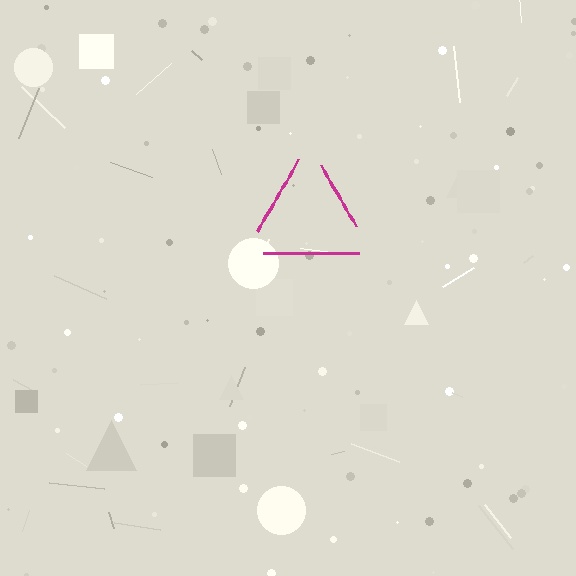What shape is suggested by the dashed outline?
The dashed outline suggests a triangle.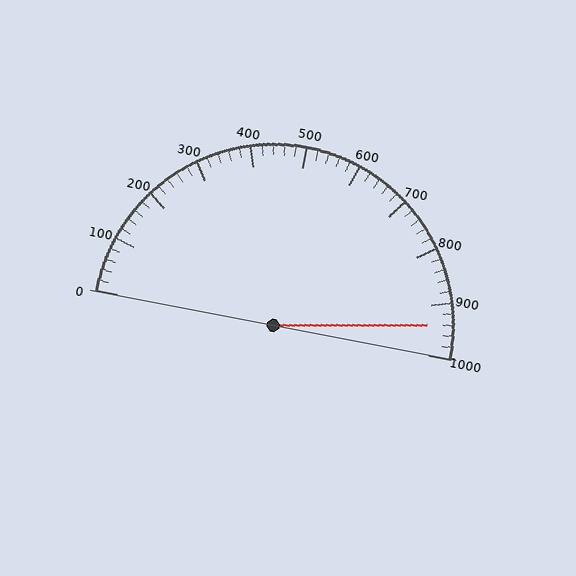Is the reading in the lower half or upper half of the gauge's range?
The reading is in the upper half of the range (0 to 1000).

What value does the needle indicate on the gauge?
The needle indicates approximately 940.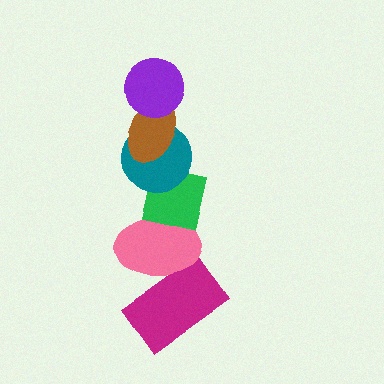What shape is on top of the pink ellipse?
The green square is on top of the pink ellipse.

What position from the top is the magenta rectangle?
The magenta rectangle is 6th from the top.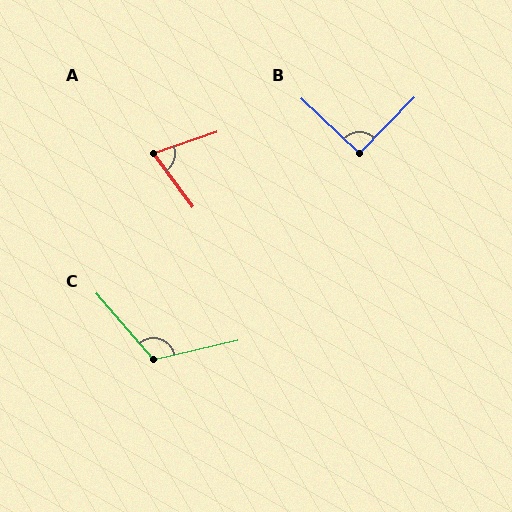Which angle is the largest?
C, at approximately 118 degrees.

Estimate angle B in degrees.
Approximately 92 degrees.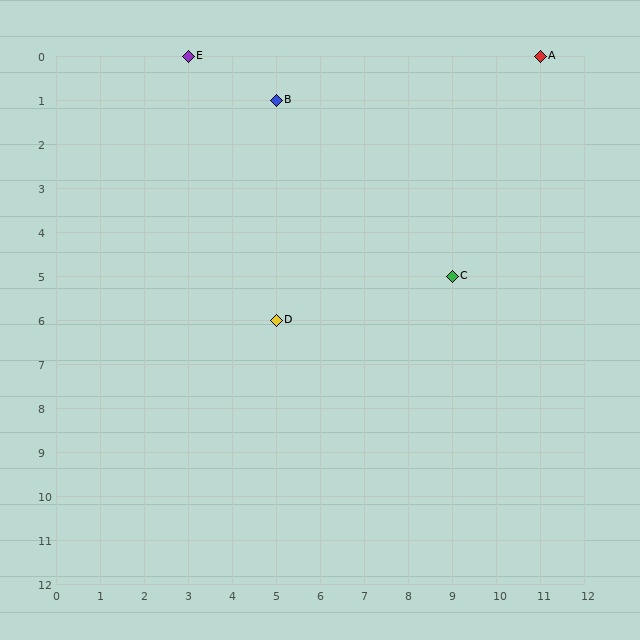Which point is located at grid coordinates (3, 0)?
Point E is at (3, 0).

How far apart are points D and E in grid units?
Points D and E are 2 columns and 6 rows apart (about 6.3 grid units diagonally).